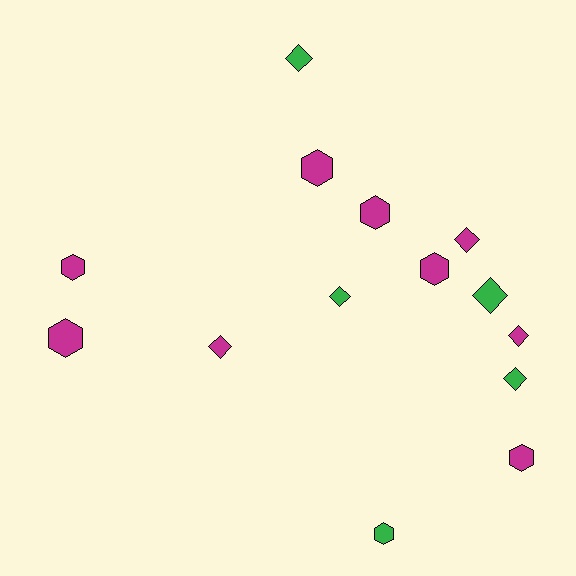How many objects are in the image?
There are 14 objects.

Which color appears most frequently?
Magenta, with 9 objects.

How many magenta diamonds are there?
There are 3 magenta diamonds.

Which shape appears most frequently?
Hexagon, with 7 objects.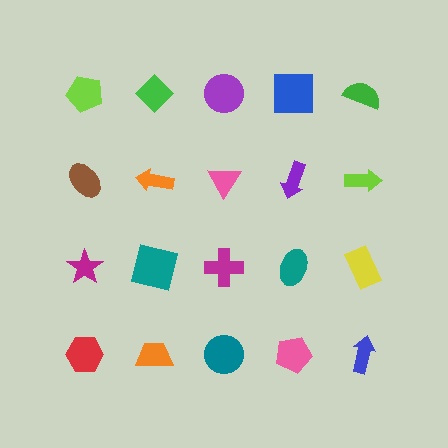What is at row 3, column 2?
A teal square.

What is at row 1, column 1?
A lime pentagon.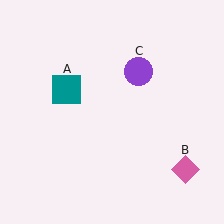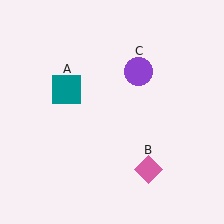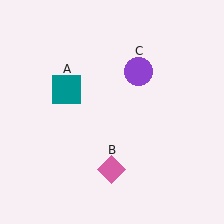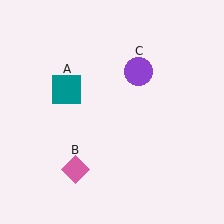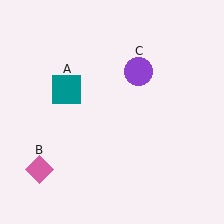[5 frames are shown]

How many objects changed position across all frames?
1 object changed position: pink diamond (object B).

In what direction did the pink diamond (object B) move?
The pink diamond (object B) moved left.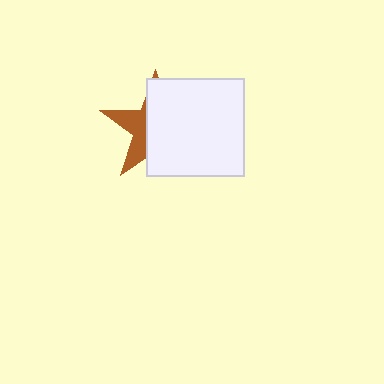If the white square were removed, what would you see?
You would see the complete brown star.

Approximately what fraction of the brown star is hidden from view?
Roughly 67% of the brown star is hidden behind the white square.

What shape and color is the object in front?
The object in front is a white square.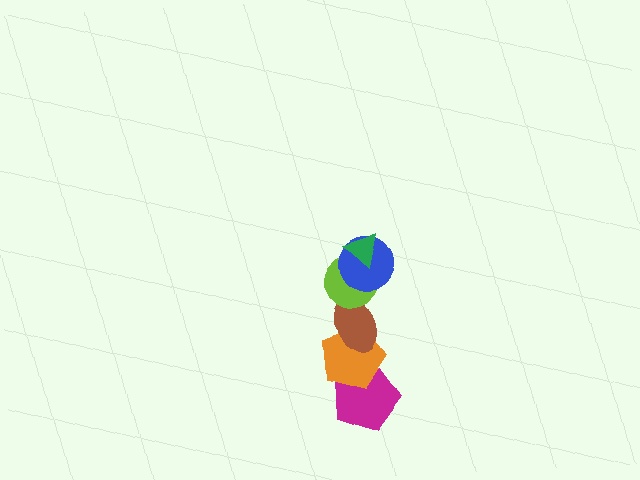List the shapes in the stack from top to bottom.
From top to bottom: the green triangle, the blue circle, the lime circle, the brown ellipse, the orange pentagon, the magenta pentagon.